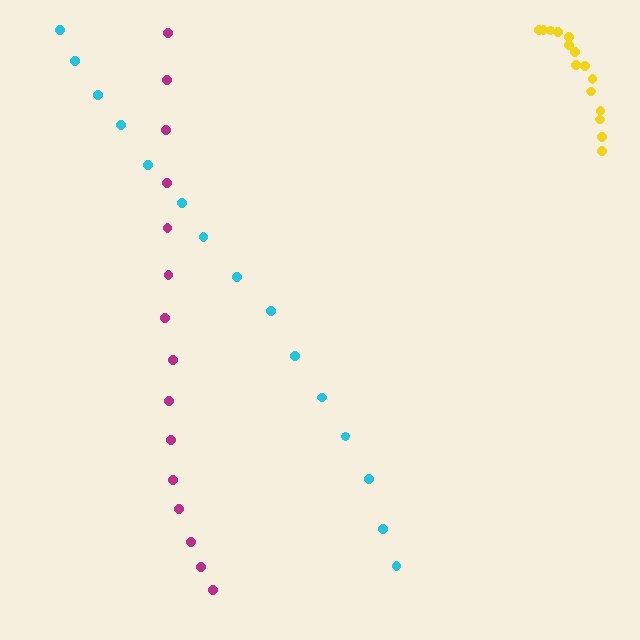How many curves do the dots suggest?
There are 3 distinct paths.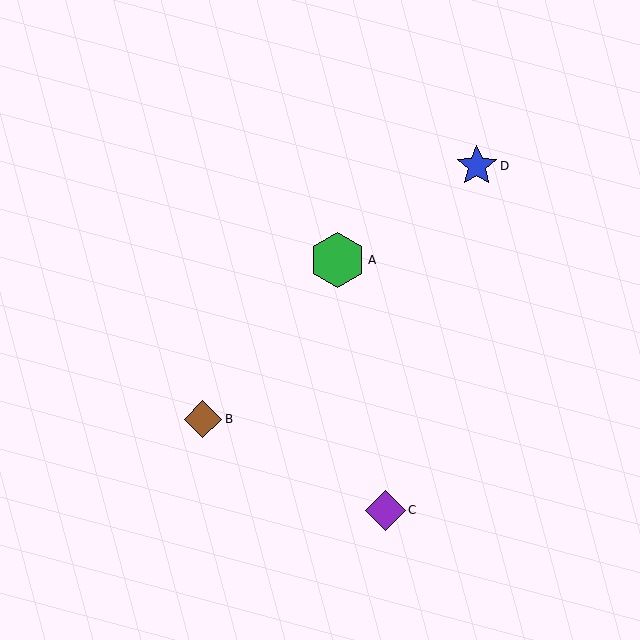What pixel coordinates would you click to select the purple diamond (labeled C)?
Click at (386, 510) to select the purple diamond C.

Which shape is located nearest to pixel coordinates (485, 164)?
The blue star (labeled D) at (477, 166) is nearest to that location.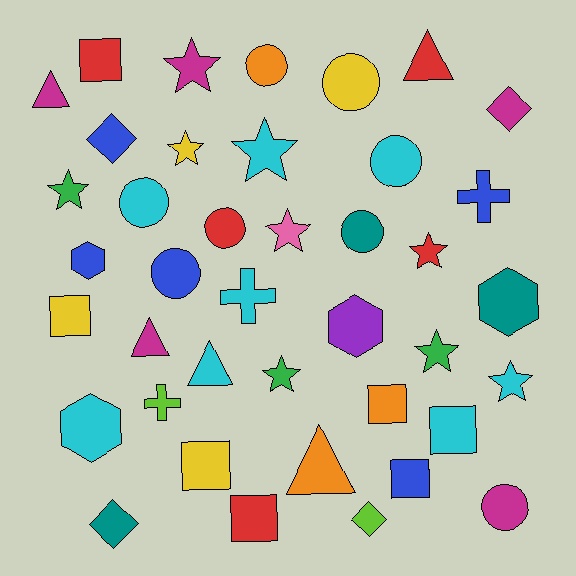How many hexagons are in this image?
There are 4 hexagons.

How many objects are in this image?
There are 40 objects.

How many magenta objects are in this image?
There are 5 magenta objects.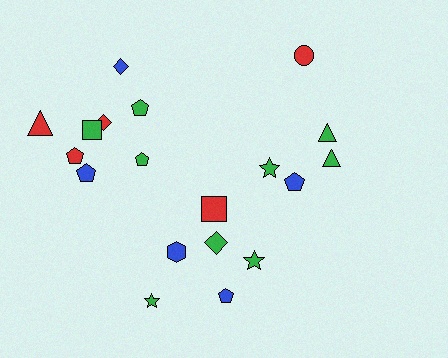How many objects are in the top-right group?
There are 5 objects.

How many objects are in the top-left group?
There are 8 objects.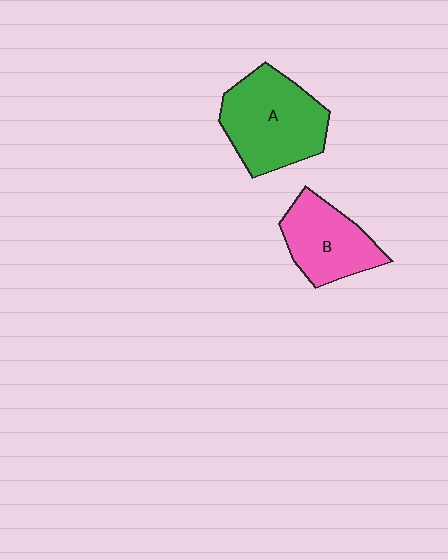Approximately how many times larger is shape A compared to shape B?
Approximately 1.4 times.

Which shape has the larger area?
Shape A (green).